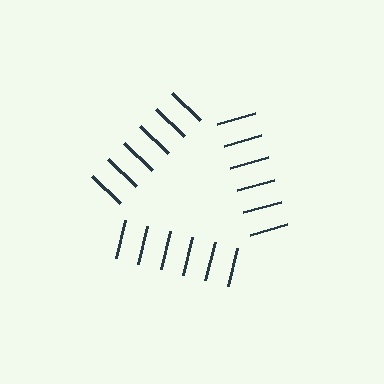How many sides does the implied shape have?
3 sides — the line-ends trace a triangle.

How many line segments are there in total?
18 — 6 along each of the 3 edges.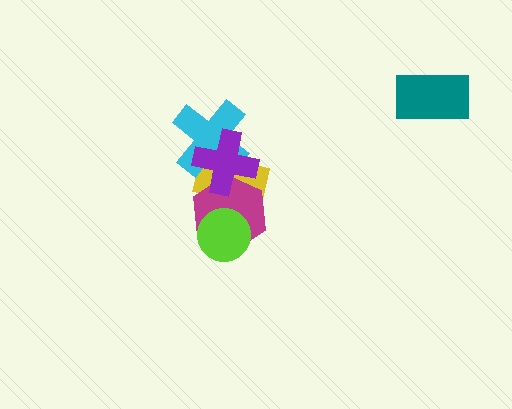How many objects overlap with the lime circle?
1 object overlaps with the lime circle.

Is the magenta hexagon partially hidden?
Yes, it is partially covered by another shape.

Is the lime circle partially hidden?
No, no other shape covers it.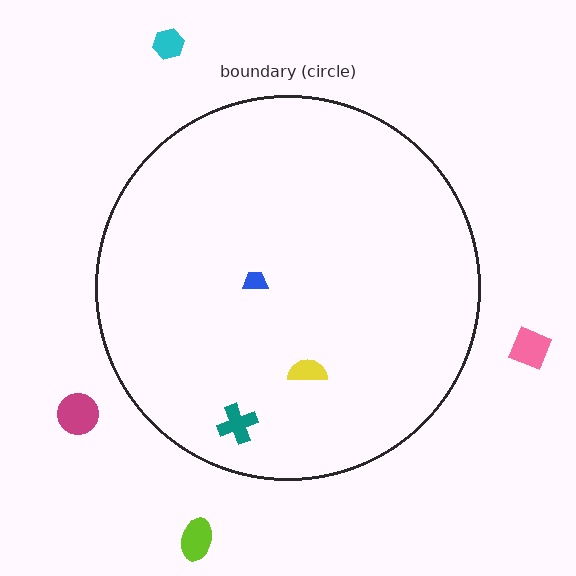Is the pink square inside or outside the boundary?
Outside.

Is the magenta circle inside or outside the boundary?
Outside.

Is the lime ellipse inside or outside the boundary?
Outside.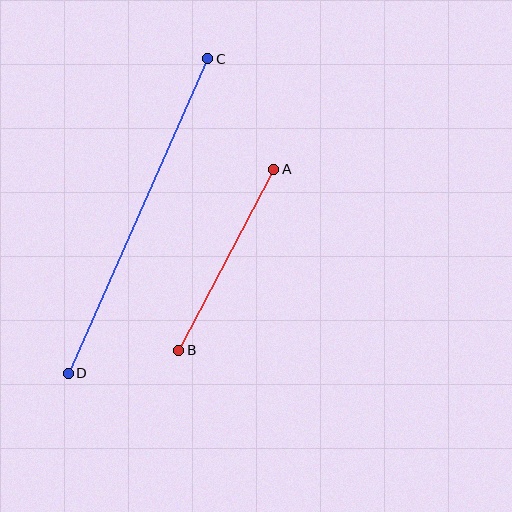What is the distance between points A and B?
The distance is approximately 204 pixels.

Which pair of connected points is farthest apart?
Points C and D are farthest apart.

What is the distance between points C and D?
The distance is approximately 344 pixels.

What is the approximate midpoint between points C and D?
The midpoint is at approximately (138, 216) pixels.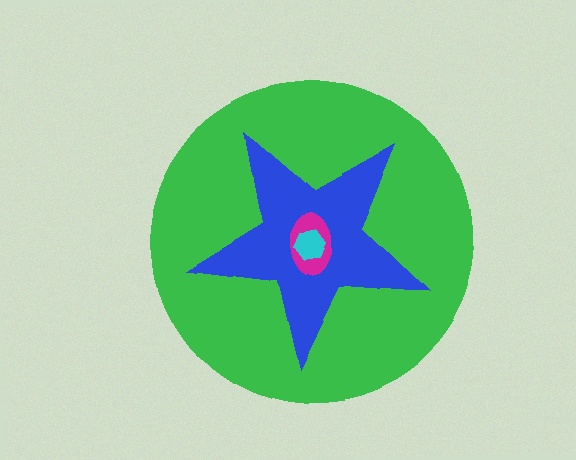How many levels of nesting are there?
4.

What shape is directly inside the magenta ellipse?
The cyan hexagon.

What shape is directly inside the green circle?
The blue star.